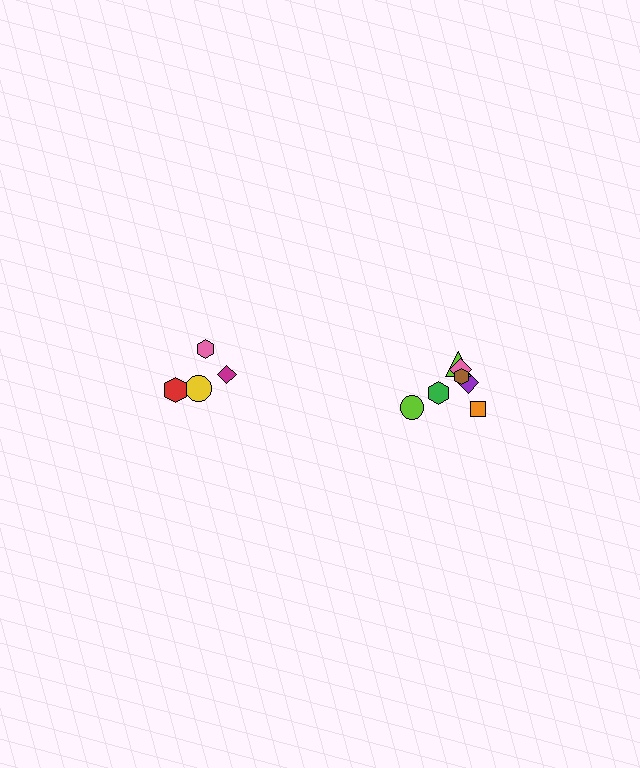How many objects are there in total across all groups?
There are 13 objects.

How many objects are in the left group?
There are 5 objects.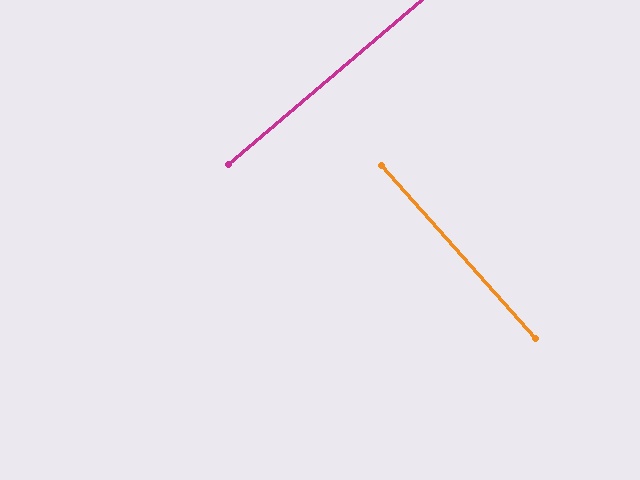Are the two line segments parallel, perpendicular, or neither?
Perpendicular — they meet at approximately 89°.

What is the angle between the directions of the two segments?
Approximately 89 degrees.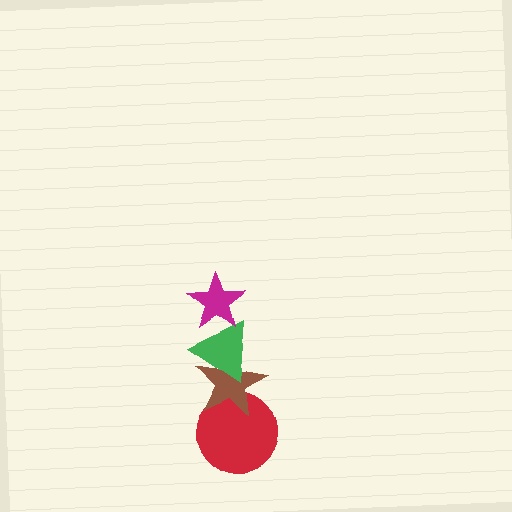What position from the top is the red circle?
The red circle is 4th from the top.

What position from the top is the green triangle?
The green triangle is 2nd from the top.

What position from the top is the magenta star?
The magenta star is 1st from the top.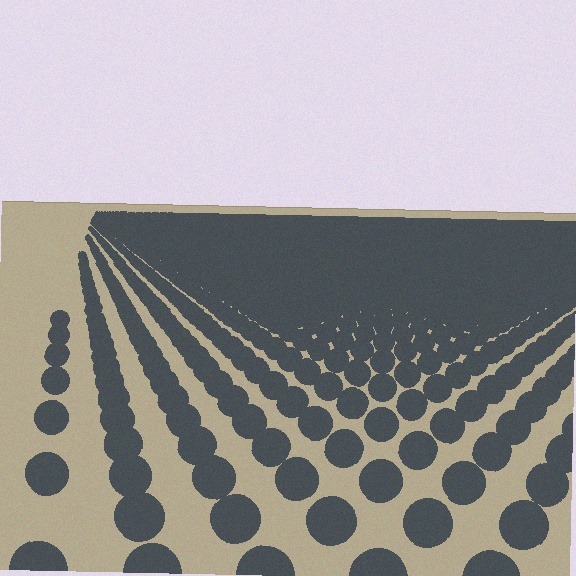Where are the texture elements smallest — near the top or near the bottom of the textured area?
Near the top.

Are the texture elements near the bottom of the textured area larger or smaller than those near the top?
Larger. Near the bottom, elements are closer to the viewer and appear at a bigger on-screen size.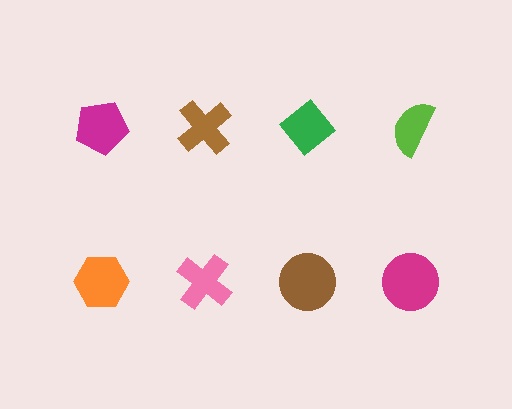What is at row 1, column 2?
A brown cross.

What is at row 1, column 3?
A green diamond.